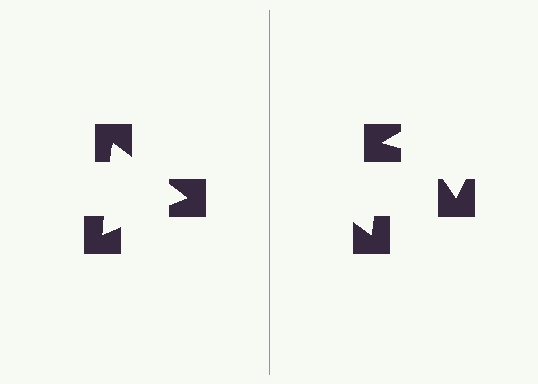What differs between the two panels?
The notched squares are positioned identically on both sides; only the wedge orientations differ. On the left they align to a triangle; on the right they are misaligned.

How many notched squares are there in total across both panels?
6 — 3 on each side.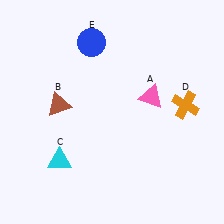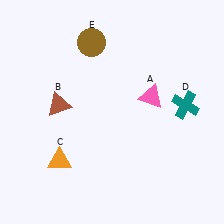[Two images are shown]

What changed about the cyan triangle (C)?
In Image 1, C is cyan. In Image 2, it changed to orange.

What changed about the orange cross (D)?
In Image 1, D is orange. In Image 2, it changed to teal.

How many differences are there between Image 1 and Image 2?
There are 3 differences between the two images.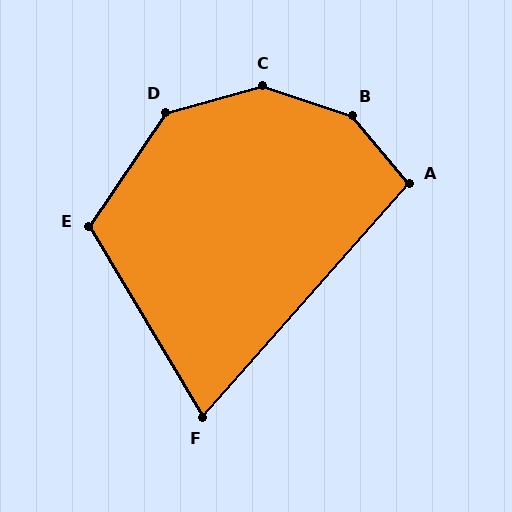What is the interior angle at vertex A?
Approximately 98 degrees (obtuse).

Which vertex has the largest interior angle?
B, at approximately 149 degrees.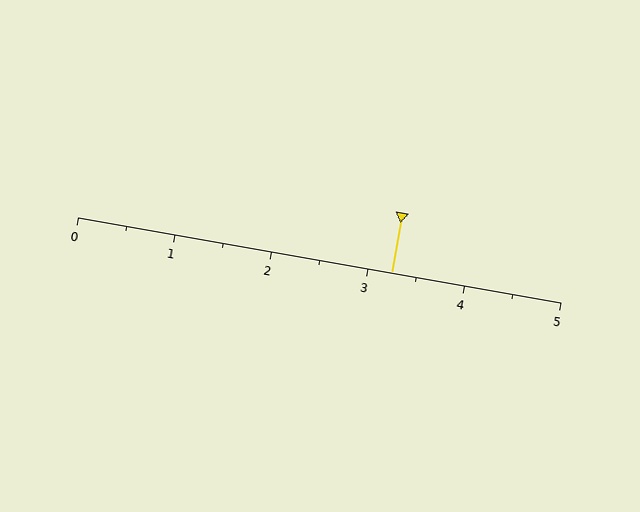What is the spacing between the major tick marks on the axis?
The major ticks are spaced 1 apart.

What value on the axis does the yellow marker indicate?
The marker indicates approximately 3.2.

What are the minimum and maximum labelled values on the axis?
The axis runs from 0 to 5.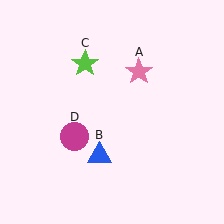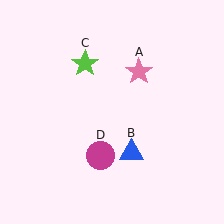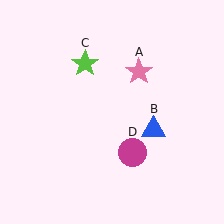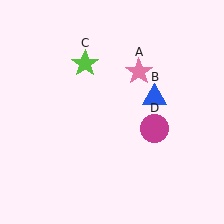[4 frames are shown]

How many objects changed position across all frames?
2 objects changed position: blue triangle (object B), magenta circle (object D).